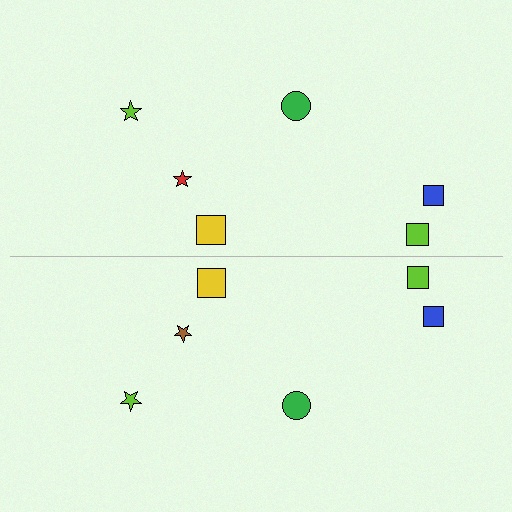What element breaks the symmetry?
The brown star on the bottom side breaks the symmetry — its mirror counterpart is red.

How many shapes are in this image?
There are 12 shapes in this image.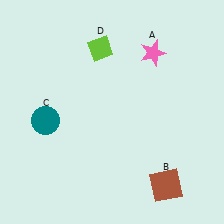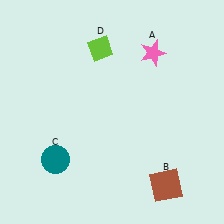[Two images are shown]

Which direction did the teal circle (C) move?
The teal circle (C) moved down.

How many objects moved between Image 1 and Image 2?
1 object moved between the two images.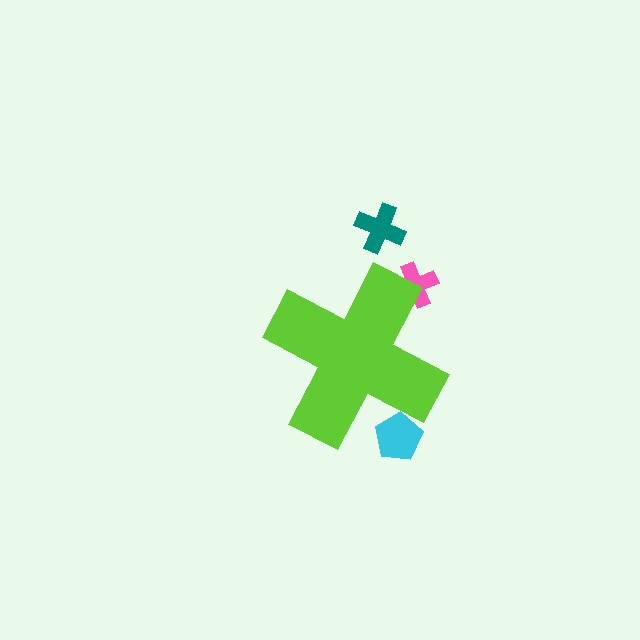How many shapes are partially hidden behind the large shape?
2 shapes are partially hidden.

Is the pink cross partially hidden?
Yes, the pink cross is partially hidden behind the lime cross.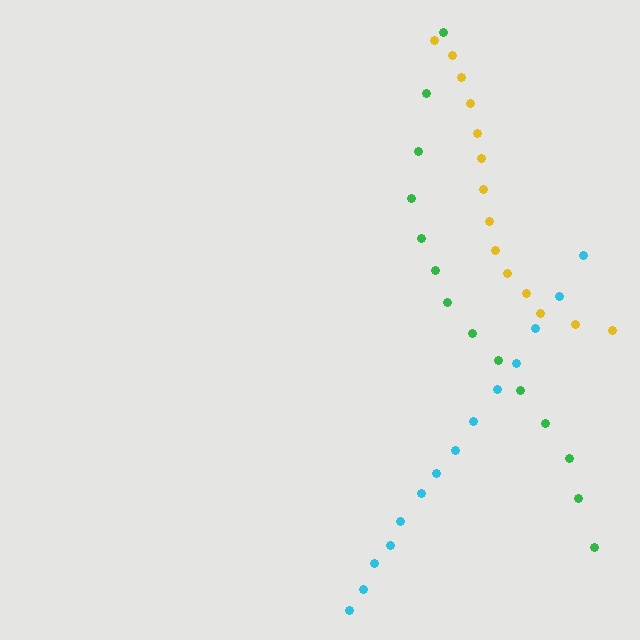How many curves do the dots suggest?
There are 3 distinct paths.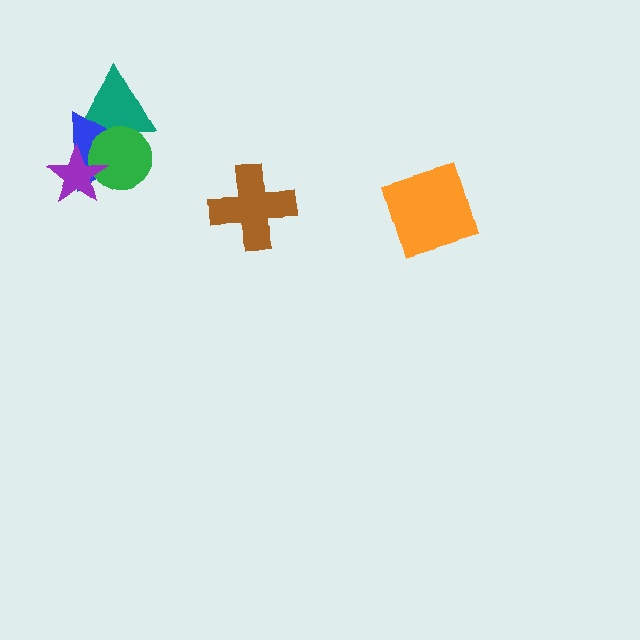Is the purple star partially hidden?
No, no other shape covers it.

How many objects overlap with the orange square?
0 objects overlap with the orange square.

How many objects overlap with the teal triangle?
2 objects overlap with the teal triangle.